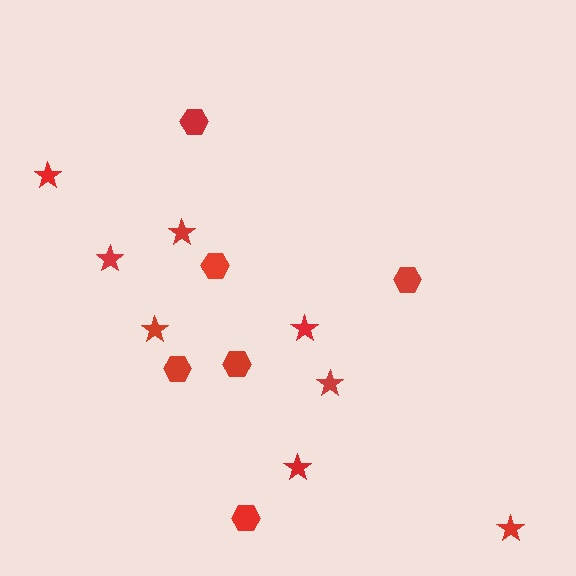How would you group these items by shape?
There are 2 groups: one group of hexagons (6) and one group of stars (8).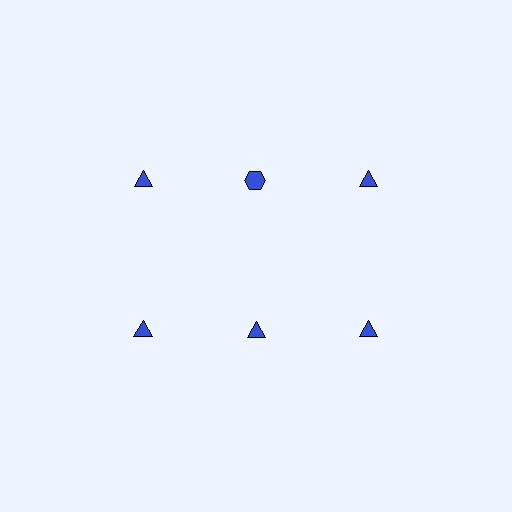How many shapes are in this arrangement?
There are 6 shapes arranged in a grid pattern.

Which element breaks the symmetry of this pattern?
The blue hexagon in the top row, second from left column breaks the symmetry. All other shapes are blue triangles.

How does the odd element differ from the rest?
It has a different shape: hexagon instead of triangle.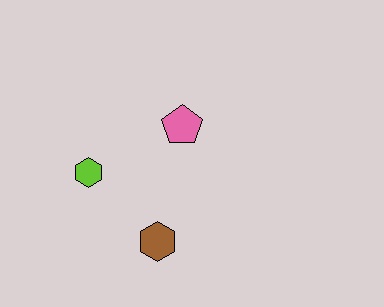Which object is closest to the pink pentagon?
The lime hexagon is closest to the pink pentagon.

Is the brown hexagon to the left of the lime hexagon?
No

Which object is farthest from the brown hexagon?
The pink pentagon is farthest from the brown hexagon.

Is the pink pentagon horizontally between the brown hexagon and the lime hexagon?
No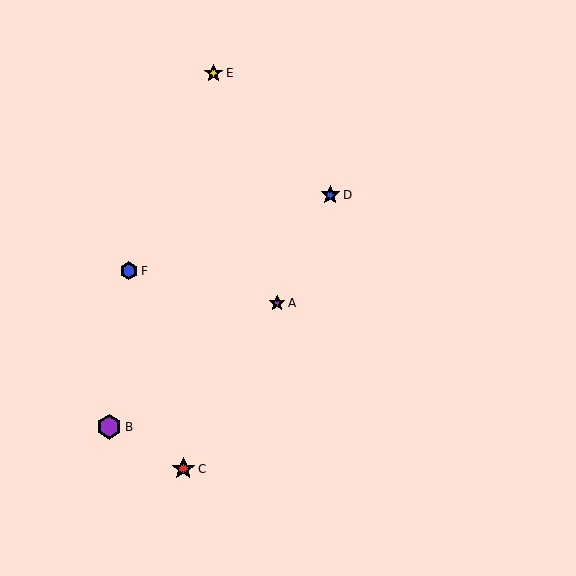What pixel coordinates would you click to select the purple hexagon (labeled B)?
Click at (109, 427) to select the purple hexagon B.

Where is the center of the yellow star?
The center of the yellow star is at (214, 73).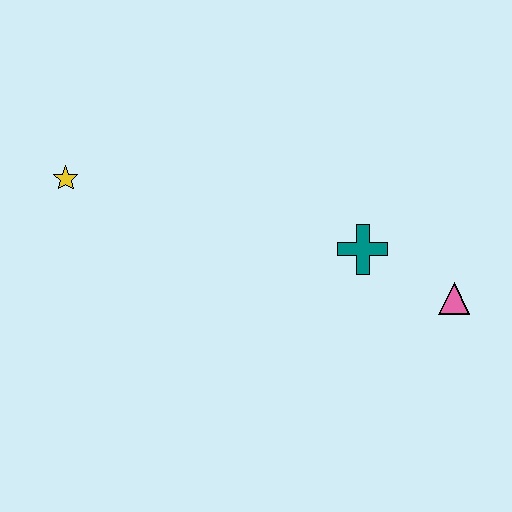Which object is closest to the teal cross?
The pink triangle is closest to the teal cross.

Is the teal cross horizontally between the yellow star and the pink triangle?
Yes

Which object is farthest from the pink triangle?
The yellow star is farthest from the pink triangle.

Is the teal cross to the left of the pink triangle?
Yes